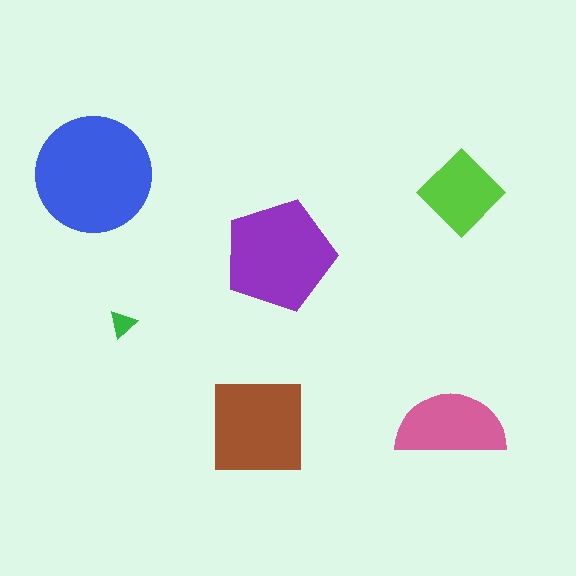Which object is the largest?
The blue circle.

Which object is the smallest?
The green triangle.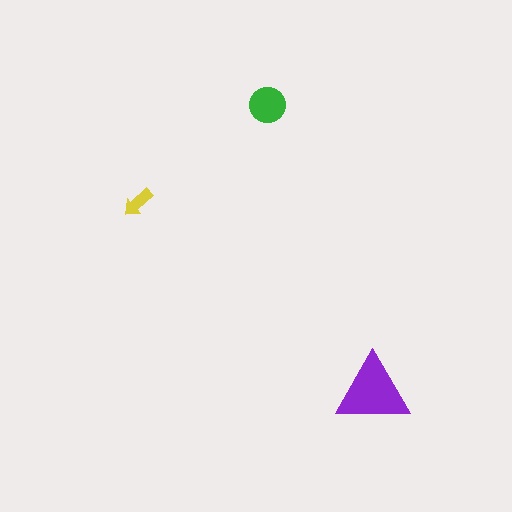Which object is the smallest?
The yellow arrow.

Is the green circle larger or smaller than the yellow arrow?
Larger.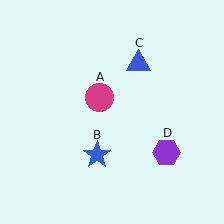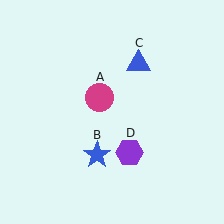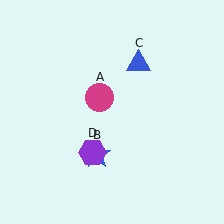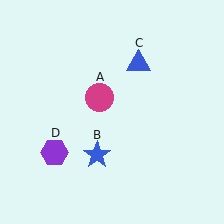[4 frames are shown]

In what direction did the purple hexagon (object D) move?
The purple hexagon (object D) moved left.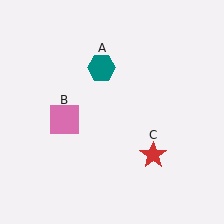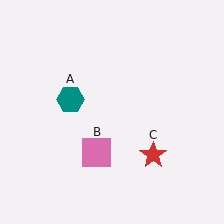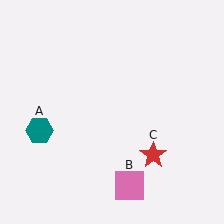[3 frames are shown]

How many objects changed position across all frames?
2 objects changed position: teal hexagon (object A), pink square (object B).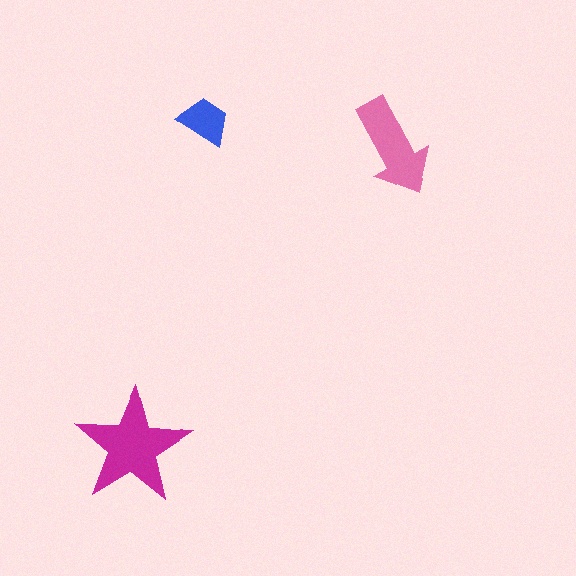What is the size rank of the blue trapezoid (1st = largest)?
3rd.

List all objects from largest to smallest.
The magenta star, the pink arrow, the blue trapezoid.